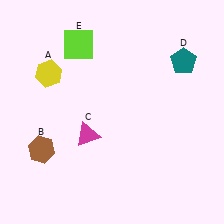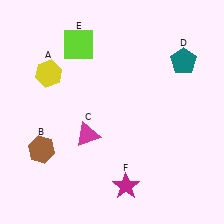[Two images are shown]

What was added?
A magenta star (F) was added in Image 2.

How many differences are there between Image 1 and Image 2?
There is 1 difference between the two images.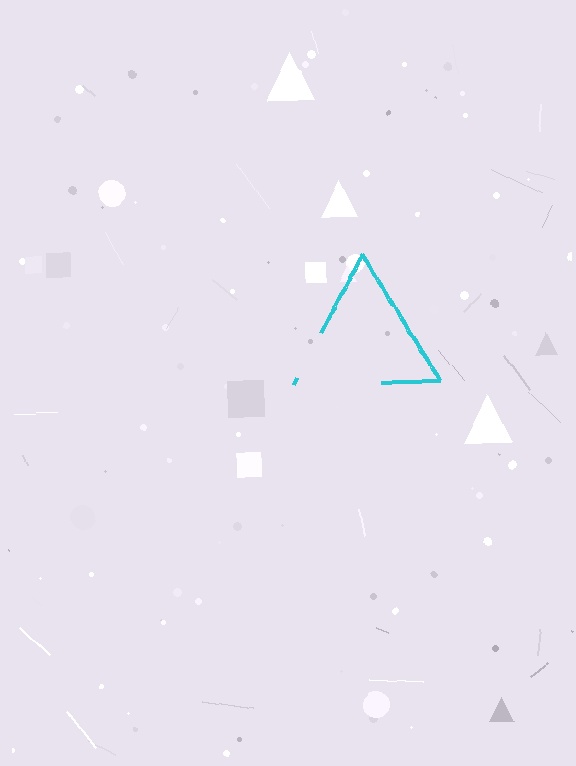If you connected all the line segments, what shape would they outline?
They would outline a triangle.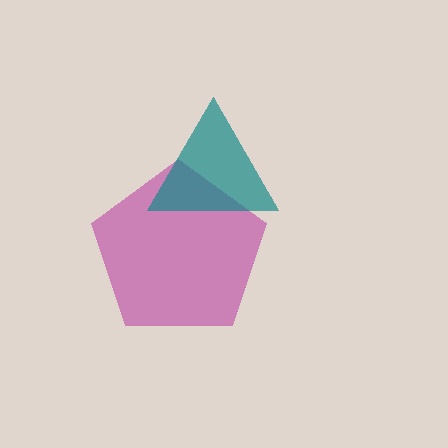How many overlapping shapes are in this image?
There are 2 overlapping shapes in the image.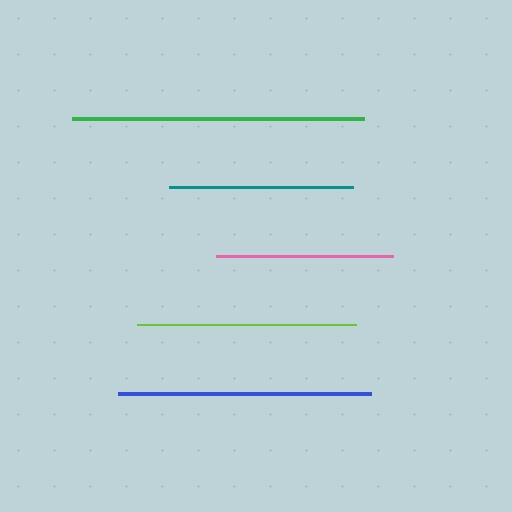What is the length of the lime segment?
The lime segment is approximately 218 pixels long.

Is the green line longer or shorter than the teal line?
The green line is longer than the teal line.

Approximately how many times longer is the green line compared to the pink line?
The green line is approximately 1.7 times the length of the pink line.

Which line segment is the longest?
The green line is the longest at approximately 292 pixels.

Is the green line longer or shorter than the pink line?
The green line is longer than the pink line.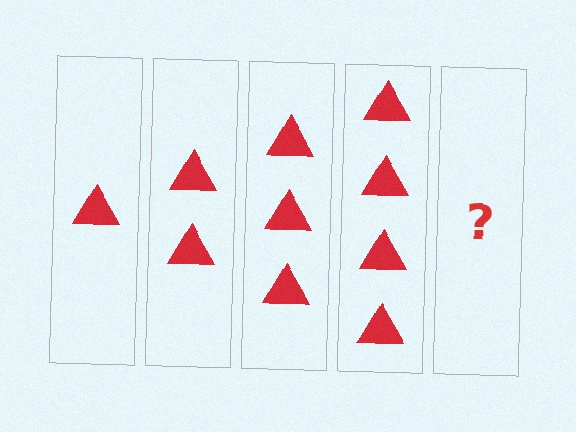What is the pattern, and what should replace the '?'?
The pattern is that each step adds one more triangle. The '?' should be 5 triangles.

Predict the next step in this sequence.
The next step is 5 triangles.